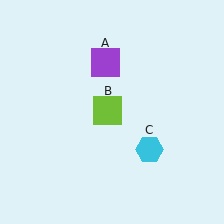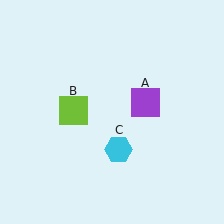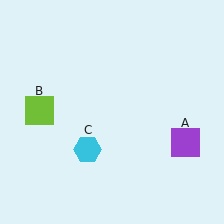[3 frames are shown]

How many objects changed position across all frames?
3 objects changed position: purple square (object A), lime square (object B), cyan hexagon (object C).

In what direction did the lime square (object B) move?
The lime square (object B) moved left.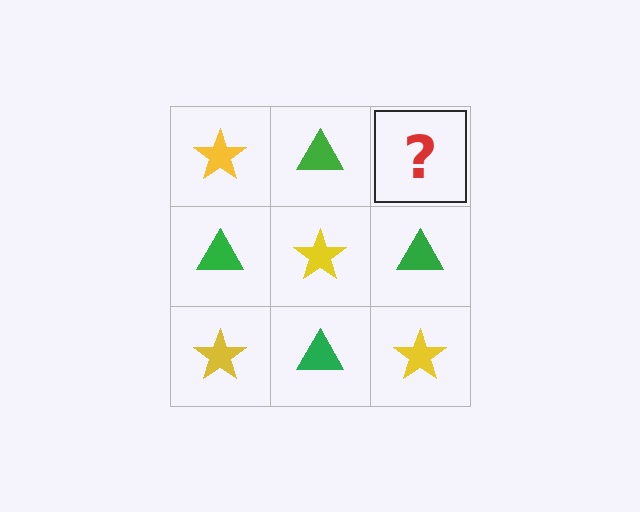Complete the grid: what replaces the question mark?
The question mark should be replaced with a yellow star.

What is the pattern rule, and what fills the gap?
The rule is that it alternates yellow star and green triangle in a checkerboard pattern. The gap should be filled with a yellow star.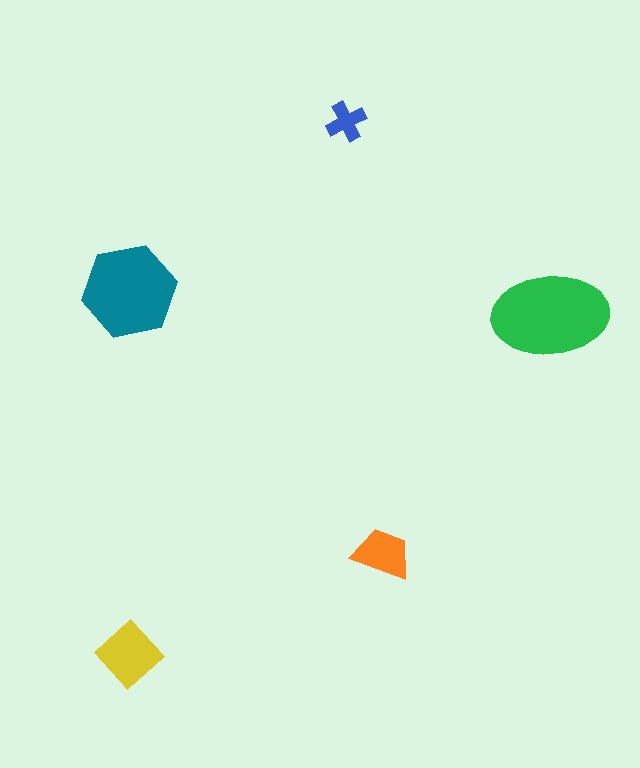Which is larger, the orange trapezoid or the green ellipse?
The green ellipse.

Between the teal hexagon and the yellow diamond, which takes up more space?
The teal hexagon.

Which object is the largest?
The green ellipse.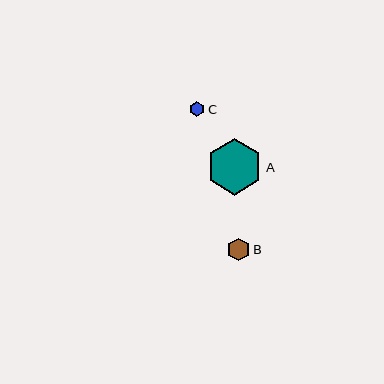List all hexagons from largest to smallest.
From largest to smallest: A, B, C.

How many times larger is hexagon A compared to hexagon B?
Hexagon A is approximately 2.5 times the size of hexagon B.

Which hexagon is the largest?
Hexagon A is the largest with a size of approximately 56 pixels.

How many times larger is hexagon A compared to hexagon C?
Hexagon A is approximately 3.6 times the size of hexagon C.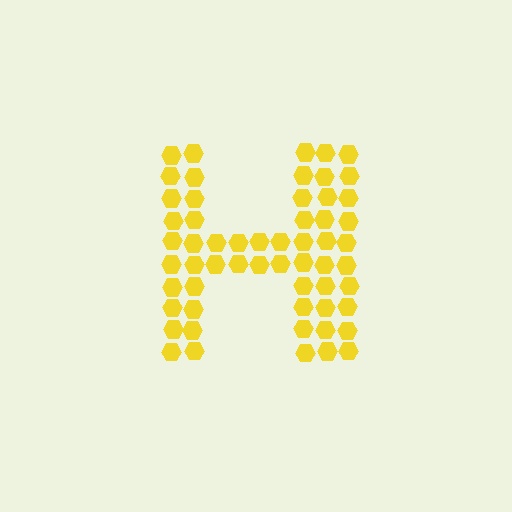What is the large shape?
The large shape is the letter H.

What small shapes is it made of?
It is made of small hexagons.